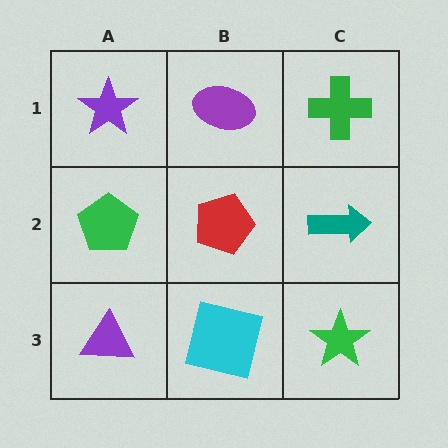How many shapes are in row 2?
3 shapes.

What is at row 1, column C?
A green cross.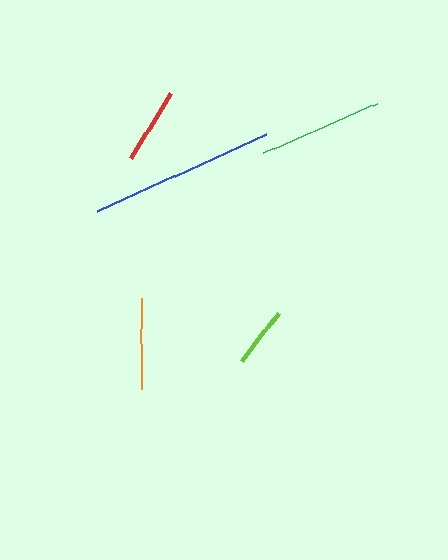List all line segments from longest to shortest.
From longest to shortest: blue, green, orange, red, lime.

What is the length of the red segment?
The red segment is approximately 75 pixels long.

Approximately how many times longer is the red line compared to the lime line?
The red line is approximately 1.2 times the length of the lime line.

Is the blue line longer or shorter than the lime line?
The blue line is longer than the lime line.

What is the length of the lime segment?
The lime segment is approximately 61 pixels long.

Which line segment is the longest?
The blue line is the longest at approximately 185 pixels.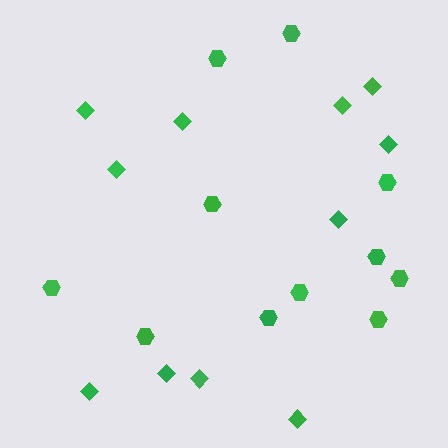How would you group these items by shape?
There are 2 groups: one group of hexagons (11) and one group of diamonds (11).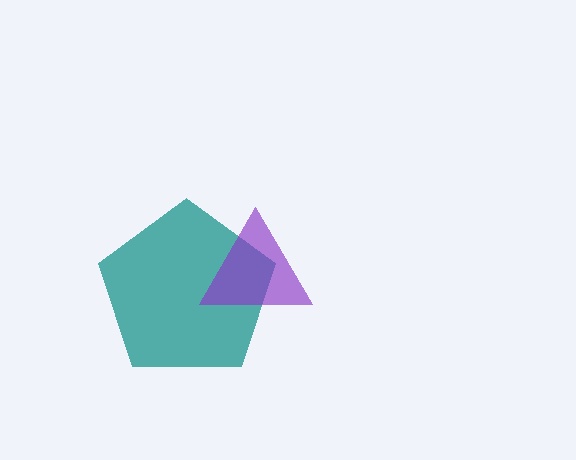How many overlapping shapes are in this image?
There are 2 overlapping shapes in the image.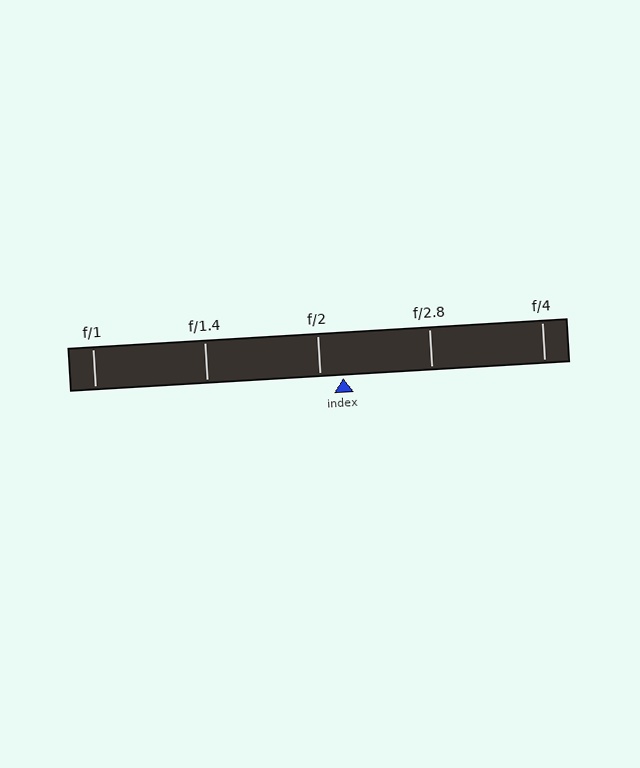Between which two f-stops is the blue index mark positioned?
The index mark is between f/2 and f/2.8.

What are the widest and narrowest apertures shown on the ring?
The widest aperture shown is f/1 and the narrowest is f/4.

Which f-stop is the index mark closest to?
The index mark is closest to f/2.